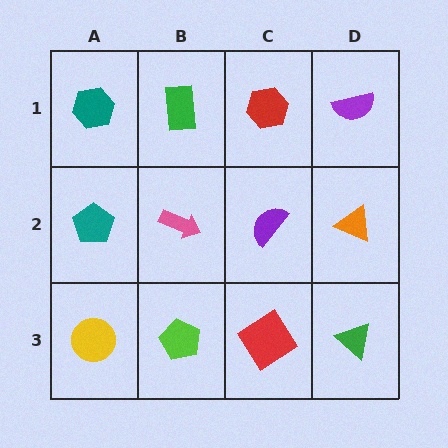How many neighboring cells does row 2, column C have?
4.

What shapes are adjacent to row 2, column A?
A teal hexagon (row 1, column A), a yellow circle (row 3, column A), a pink arrow (row 2, column B).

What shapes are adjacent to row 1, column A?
A teal pentagon (row 2, column A), a green rectangle (row 1, column B).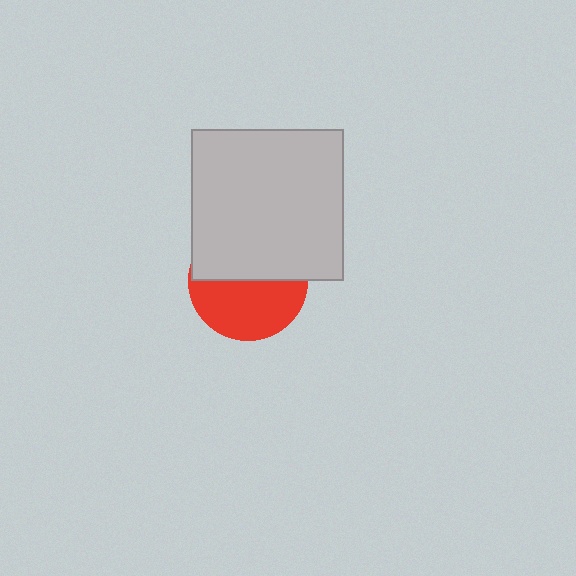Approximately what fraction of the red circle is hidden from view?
Roughly 50% of the red circle is hidden behind the light gray square.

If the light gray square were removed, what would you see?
You would see the complete red circle.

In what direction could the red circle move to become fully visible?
The red circle could move down. That would shift it out from behind the light gray square entirely.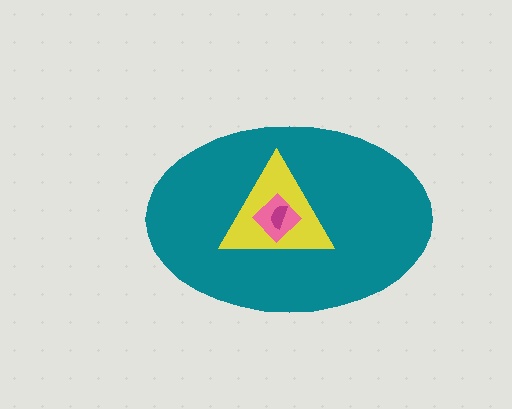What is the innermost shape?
The magenta semicircle.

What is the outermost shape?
The teal ellipse.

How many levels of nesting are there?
4.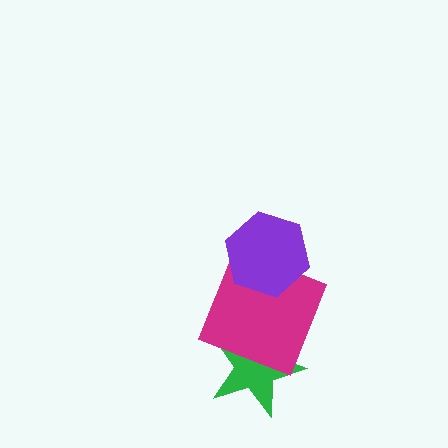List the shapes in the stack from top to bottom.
From top to bottom: the purple hexagon, the magenta square, the green star.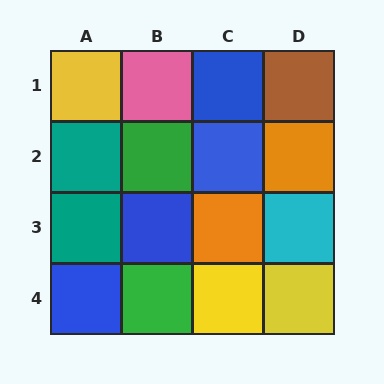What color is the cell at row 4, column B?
Green.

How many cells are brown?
1 cell is brown.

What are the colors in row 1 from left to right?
Yellow, pink, blue, brown.